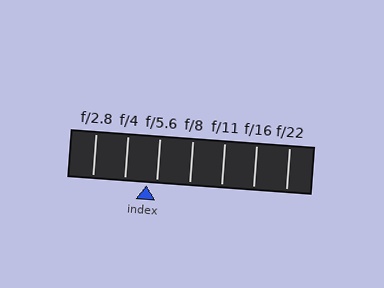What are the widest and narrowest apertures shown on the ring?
The widest aperture shown is f/2.8 and the narrowest is f/22.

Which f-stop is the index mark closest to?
The index mark is closest to f/5.6.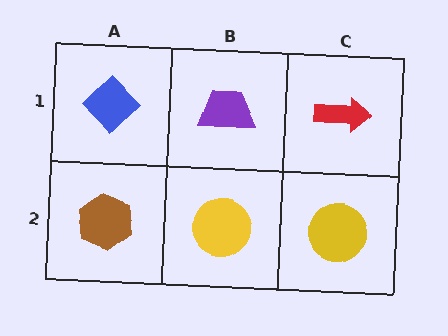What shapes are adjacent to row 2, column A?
A blue diamond (row 1, column A), a yellow circle (row 2, column B).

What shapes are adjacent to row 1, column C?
A yellow circle (row 2, column C), a purple trapezoid (row 1, column B).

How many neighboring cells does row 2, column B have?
3.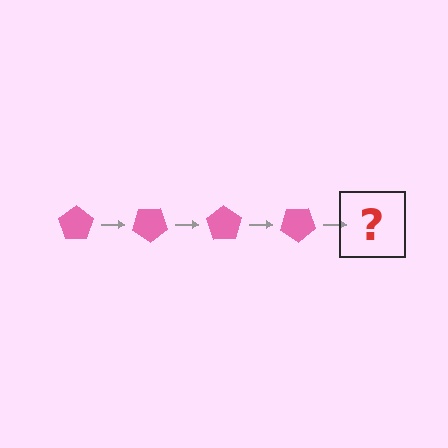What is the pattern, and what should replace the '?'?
The pattern is that the pentagon rotates 35 degrees each step. The '?' should be a pink pentagon rotated 140 degrees.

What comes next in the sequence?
The next element should be a pink pentagon rotated 140 degrees.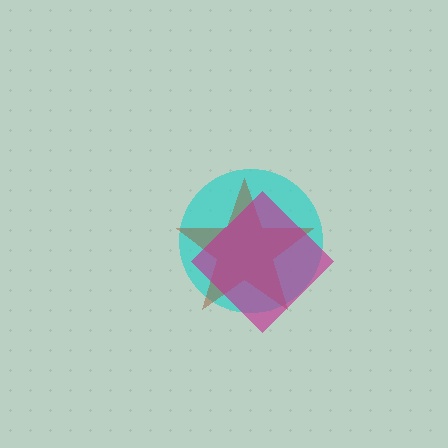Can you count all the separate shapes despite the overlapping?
Yes, there are 3 separate shapes.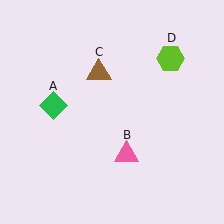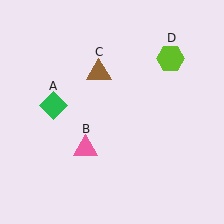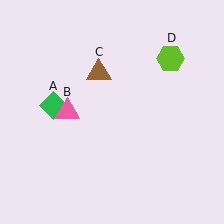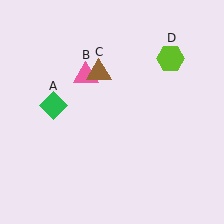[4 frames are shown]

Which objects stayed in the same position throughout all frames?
Green diamond (object A) and brown triangle (object C) and lime hexagon (object D) remained stationary.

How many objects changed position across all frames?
1 object changed position: pink triangle (object B).